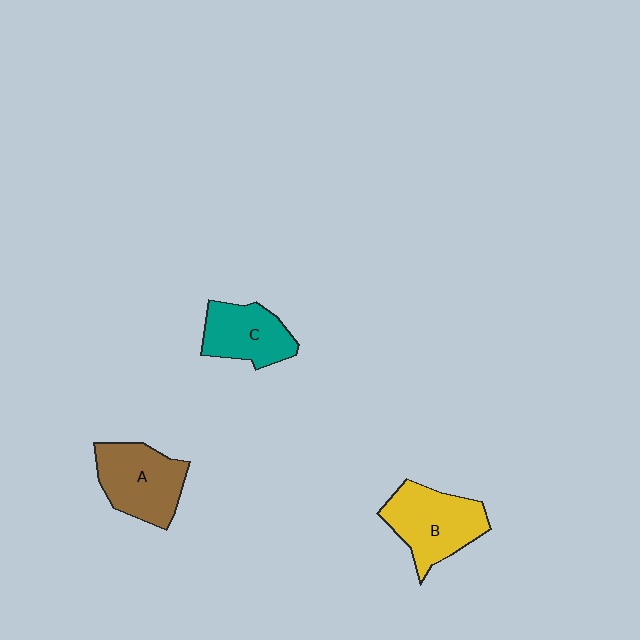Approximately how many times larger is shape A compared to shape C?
Approximately 1.2 times.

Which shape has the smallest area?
Shape C (teal).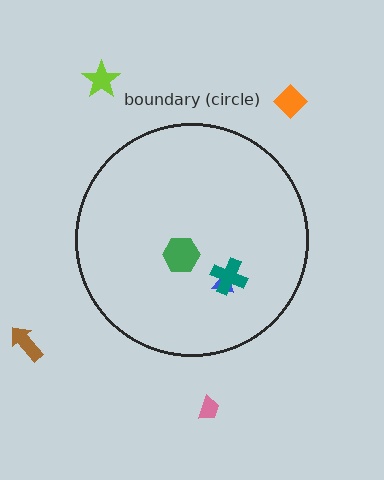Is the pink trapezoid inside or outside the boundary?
Outside.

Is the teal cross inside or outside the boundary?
Inside.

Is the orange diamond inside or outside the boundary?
Outside.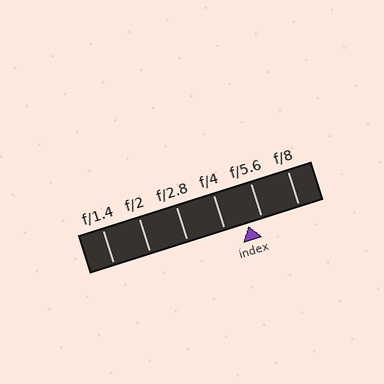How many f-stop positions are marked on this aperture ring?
There are 6 f-stop positions marked.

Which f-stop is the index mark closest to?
The index mark is closest to f/5.6.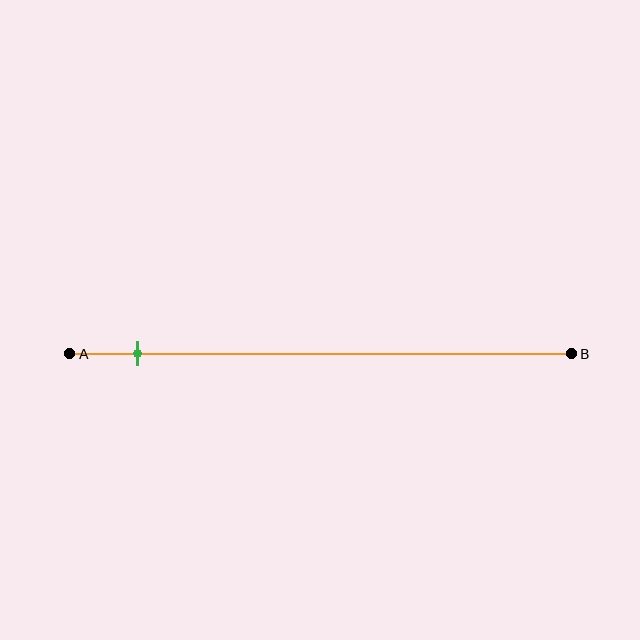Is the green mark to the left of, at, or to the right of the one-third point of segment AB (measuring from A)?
The green mark is to the left of the one-third point of segment AB.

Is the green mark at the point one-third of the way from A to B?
No, the mark is at about 15% from A, not at the 33% one-third point.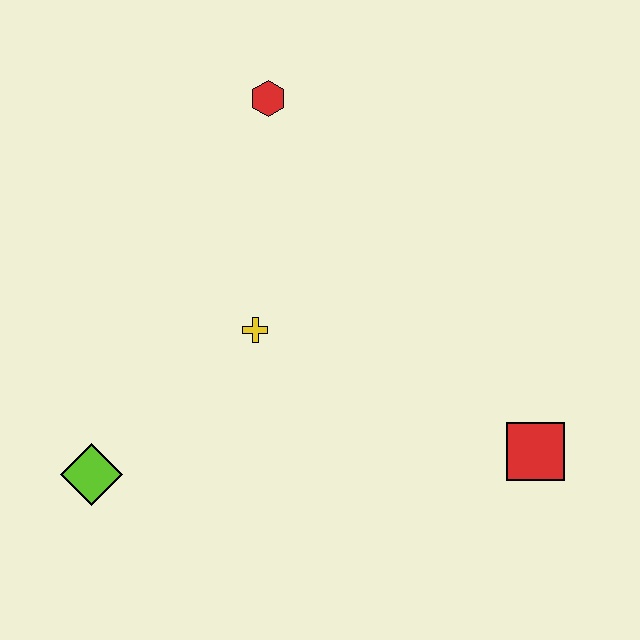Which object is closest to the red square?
The yellow cross is closest to the red square.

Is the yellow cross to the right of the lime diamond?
Yes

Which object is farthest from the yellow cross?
The red square is farthest from the yellow cross.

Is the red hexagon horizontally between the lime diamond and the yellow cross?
No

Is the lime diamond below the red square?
Yes